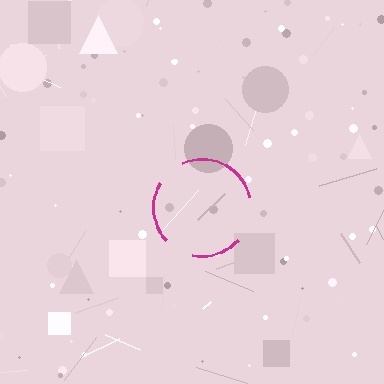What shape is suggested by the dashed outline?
The dashed outline suggests a circle.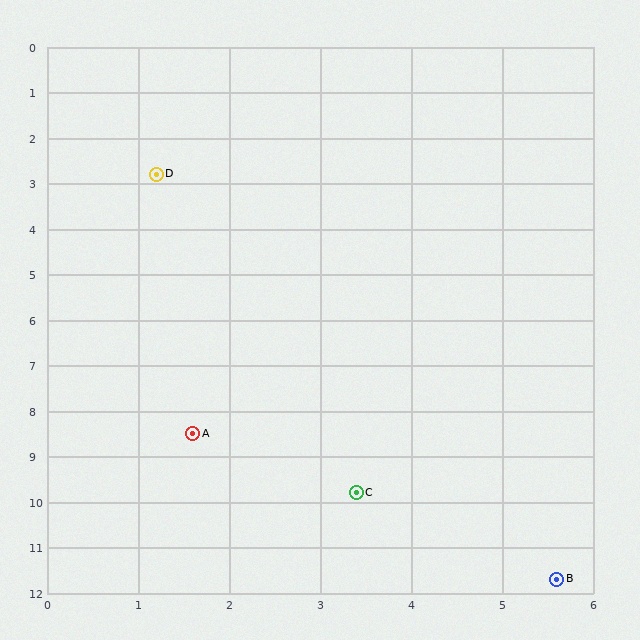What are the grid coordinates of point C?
Point C is at approximately (3.4, 9.8).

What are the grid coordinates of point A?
Point A is at approximately (1.6, 8.5).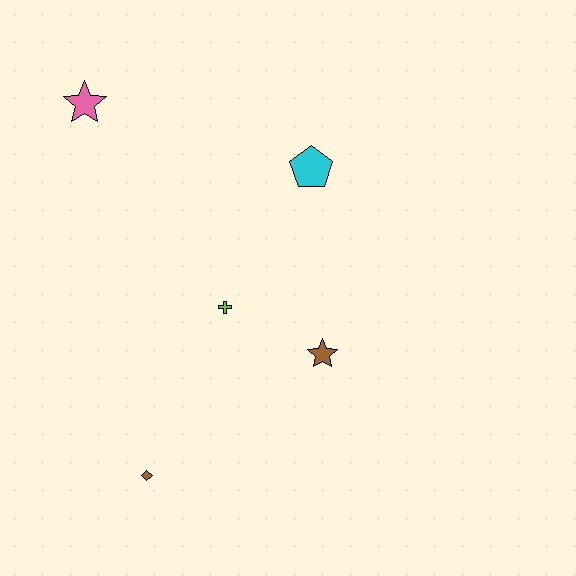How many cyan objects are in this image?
There is 1 cyan object.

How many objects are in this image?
There are 5 objects.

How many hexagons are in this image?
There are no hexagons.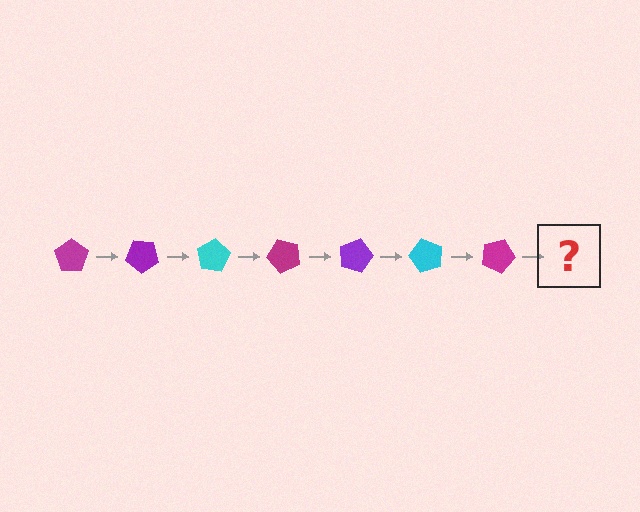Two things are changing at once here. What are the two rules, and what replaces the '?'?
The two rules are that it rotates 40 degrees each step and the color cycles through magenta, purple, and cyan. The '?' should be a purple pentagon, rotated 280 degrees from the start.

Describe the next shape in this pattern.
It should be a purple pentagon, rotated 280 degrees from the start.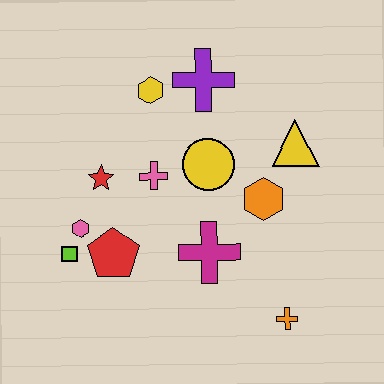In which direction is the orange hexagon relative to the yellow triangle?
The orange hexagon is below the yellow triangle.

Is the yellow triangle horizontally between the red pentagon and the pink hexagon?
No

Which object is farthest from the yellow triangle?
The lime square is farthest from the yellow triangle.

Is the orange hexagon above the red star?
No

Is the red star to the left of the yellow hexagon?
Yes